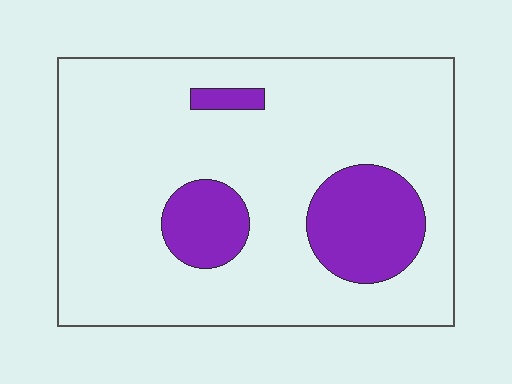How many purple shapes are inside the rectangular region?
3.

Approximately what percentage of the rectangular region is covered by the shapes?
Approximately 20%.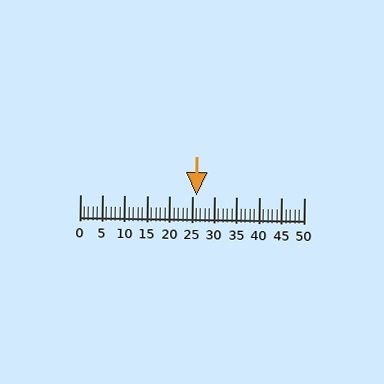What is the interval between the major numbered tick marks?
The major tick marks are spaced 5 units apart.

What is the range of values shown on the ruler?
The ruler shows values from 0 to 50.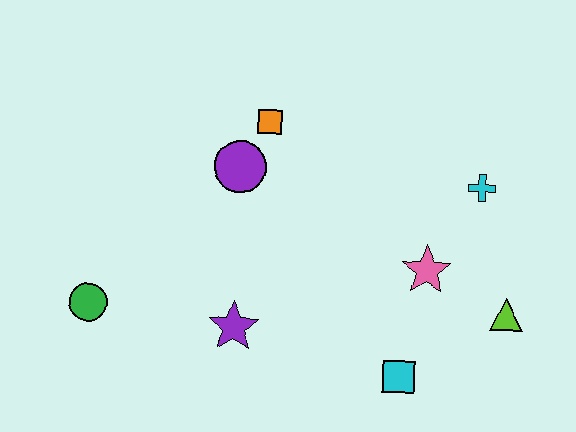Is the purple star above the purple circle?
No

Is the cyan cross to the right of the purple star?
Yes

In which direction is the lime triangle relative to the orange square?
The lime triangle is to the right of the orange square.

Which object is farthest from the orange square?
The lime triangle is farthest from the orange square.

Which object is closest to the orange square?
The purple circle is closest to the orange square.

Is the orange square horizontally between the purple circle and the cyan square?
Yes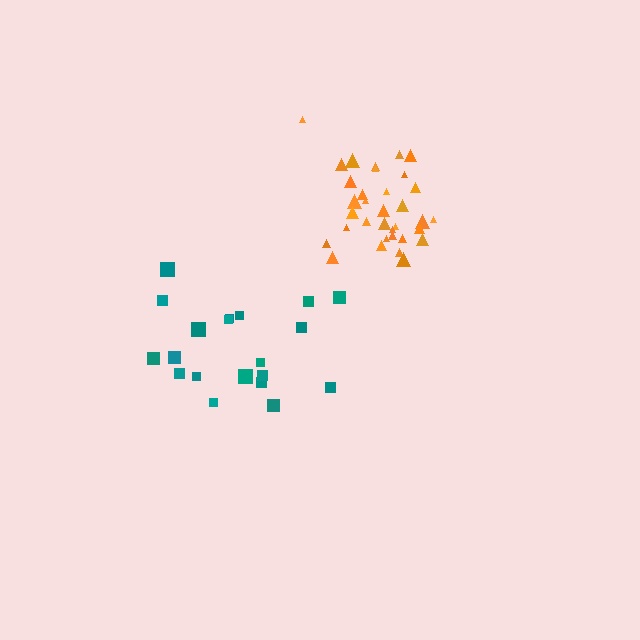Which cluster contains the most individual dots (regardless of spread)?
Orange (34).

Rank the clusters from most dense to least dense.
orange, teal.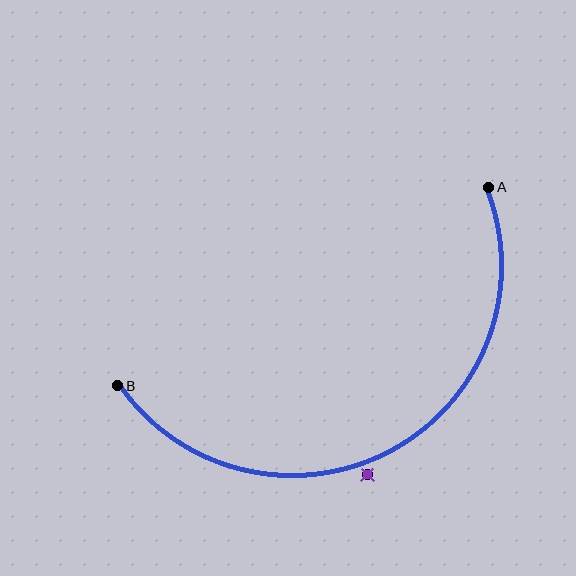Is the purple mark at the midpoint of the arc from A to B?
No — the purple mark does not lie on the arc at all. It sits slightly outside the curve.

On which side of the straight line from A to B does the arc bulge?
The arc bulges below the straight line connecting A and B.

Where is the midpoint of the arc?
The arc midpoint is the point on the curve farthest from the straight line joining A and B. It sits below that line.